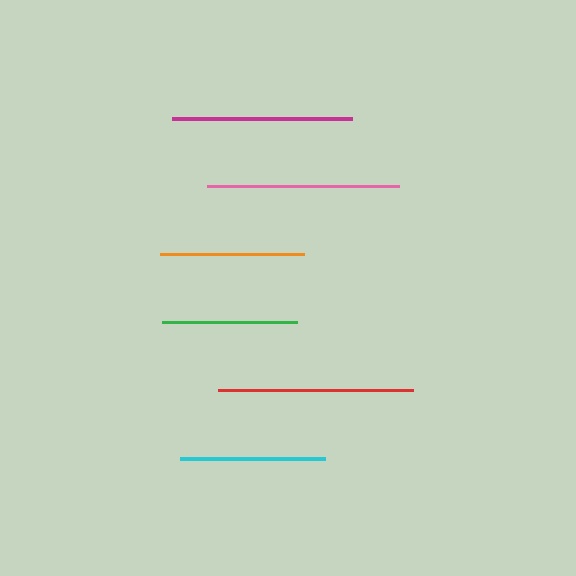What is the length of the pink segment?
The pink segment is approximately 192 pixels long.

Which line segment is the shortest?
The green line is the shortest at approximately 135 pixels.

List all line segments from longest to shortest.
From longest to shortest: red, pink, magenta, cyan, orange, green.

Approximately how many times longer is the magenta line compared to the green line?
The magenta line is approximately 1.3 times the length of the green line.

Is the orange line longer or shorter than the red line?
The red line is longer than the orange line.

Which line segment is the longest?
The red line is the longest at approximately 195 pixels.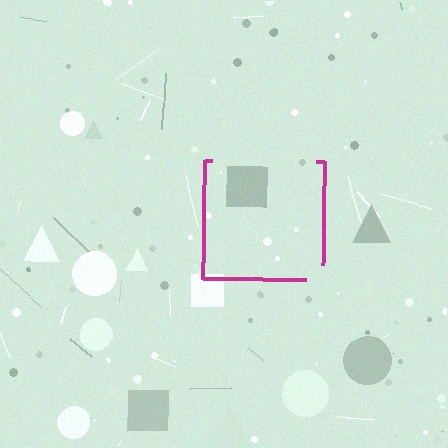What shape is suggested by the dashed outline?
The dashed outline suggests a square.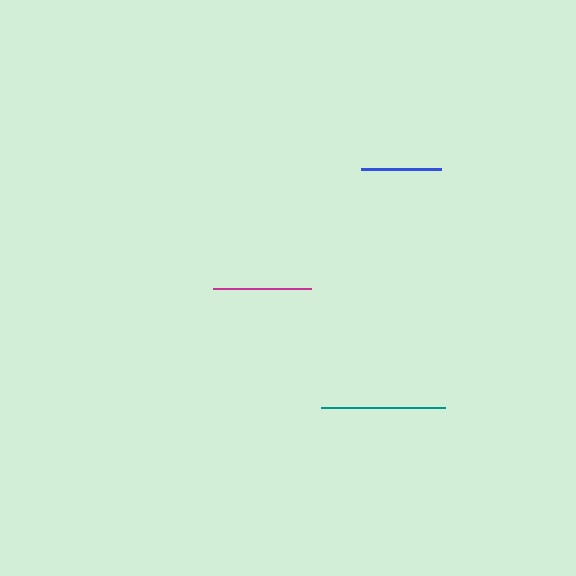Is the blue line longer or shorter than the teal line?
The teal line is longer than the blue line.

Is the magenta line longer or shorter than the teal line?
The teal line is longer than the magenta line.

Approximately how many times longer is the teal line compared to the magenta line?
The teal line is approximately 1.3 times the length of the magenta line.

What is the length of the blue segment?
The blue segment is approximately 80 pixels long.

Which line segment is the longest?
The teal line is the longest at approximately 124 pixels.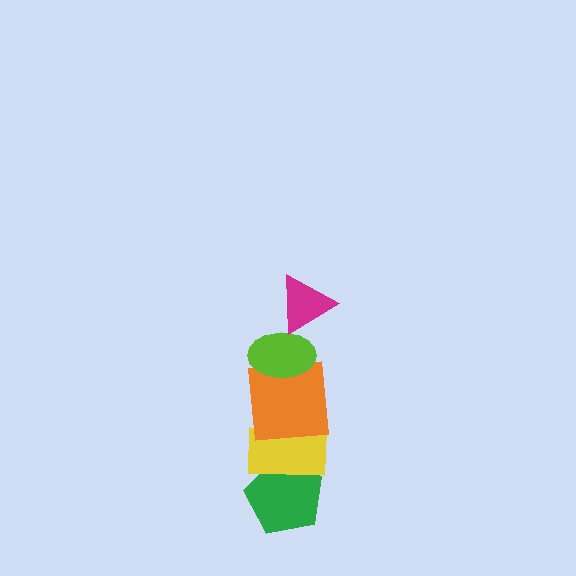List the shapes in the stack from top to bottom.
From top to bottom: the magenta triangle, the lime ellipse, the orange square, the yellow rectangle, the green pentagon.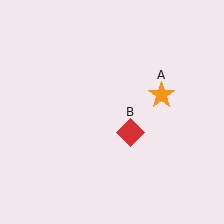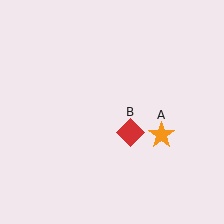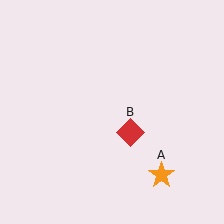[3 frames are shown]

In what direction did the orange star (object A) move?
The orange star (object A) moved down.